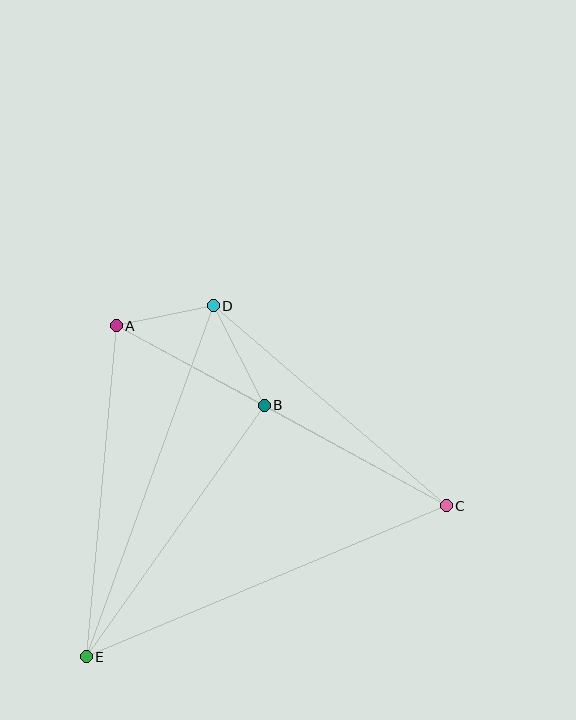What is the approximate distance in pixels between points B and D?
The distance between B and D is approximately 112 pixels.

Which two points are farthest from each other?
Points C and E are farthest from each other.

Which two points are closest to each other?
Points A and D are closest to each other.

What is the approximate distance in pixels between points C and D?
The distance between C and D is approximately 307 pixels.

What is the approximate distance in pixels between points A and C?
The distance between A and C is approximately 376 pixels.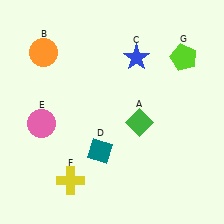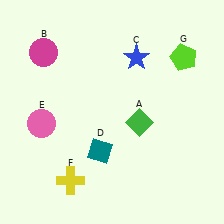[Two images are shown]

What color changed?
The circle (B) changed from orange in Image 1 to magenta in Image 2.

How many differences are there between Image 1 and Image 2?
There is 1 difference between the two images.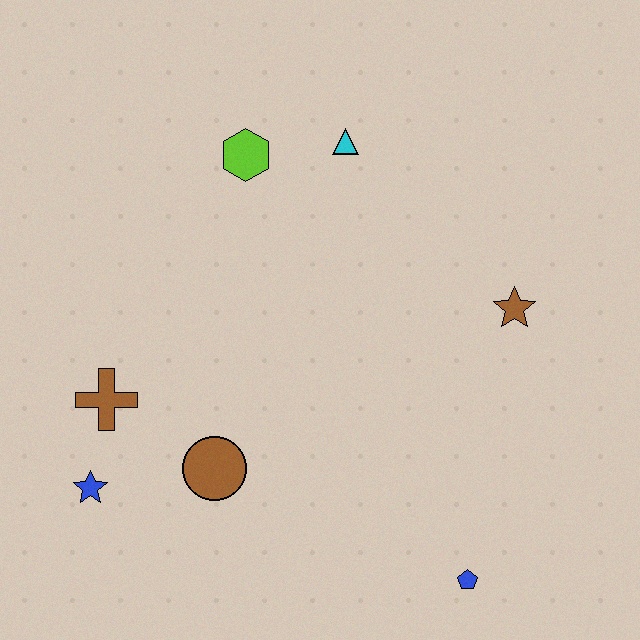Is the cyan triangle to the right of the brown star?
No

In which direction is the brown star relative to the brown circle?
The brown star is to the right of the brown circle.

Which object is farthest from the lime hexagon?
The blue pentagon is farthest from the lime hexagon.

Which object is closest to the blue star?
The brown cross is closest to the blue star.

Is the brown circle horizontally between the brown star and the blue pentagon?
No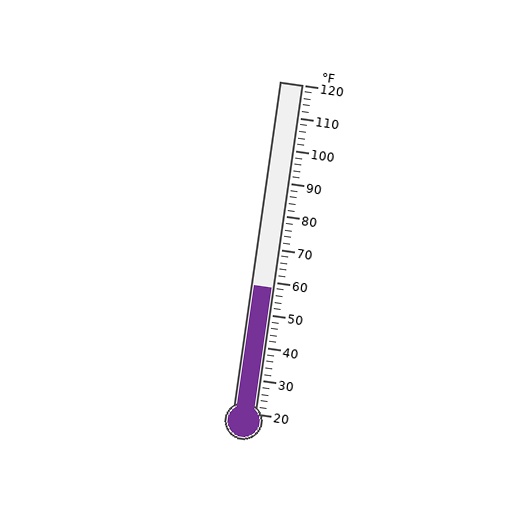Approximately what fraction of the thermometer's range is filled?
The thermometer is filled to approximately 40% of its range.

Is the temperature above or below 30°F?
The temperature is above 30°F.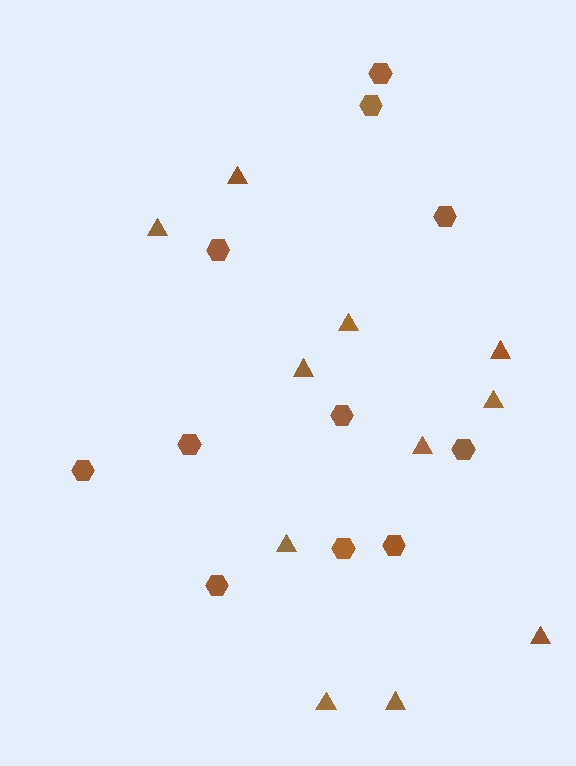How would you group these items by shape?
There are 2 groups: one group of hexagons (11) and one group of triangles (11).